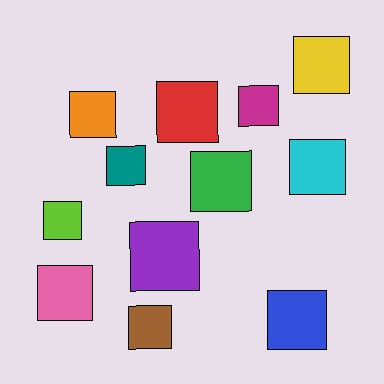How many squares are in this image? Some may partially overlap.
There are 12 squares.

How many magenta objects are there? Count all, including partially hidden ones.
There is 1 magenta object.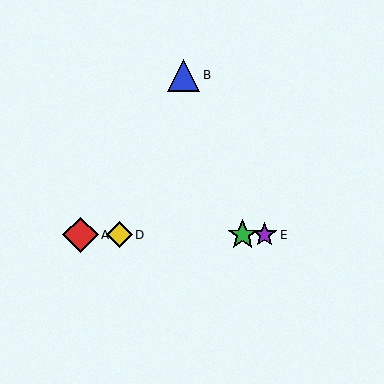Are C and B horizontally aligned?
No, C is at y≈235 and B is at y≈75.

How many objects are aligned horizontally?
4 objects (A, C, D, E) are aligned horizontally.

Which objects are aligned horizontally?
Objects A, C, D, E are aligned horizontally.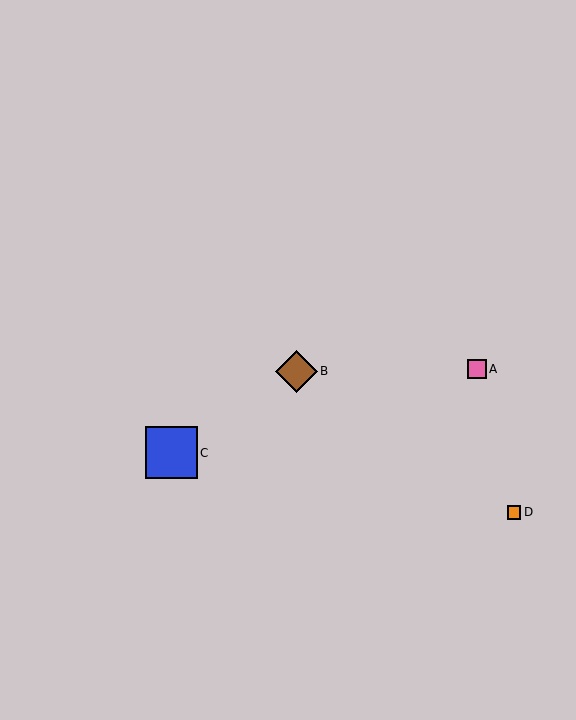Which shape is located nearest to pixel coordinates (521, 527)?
The orange square (labeled D) at (514, 512) is nearest to that location.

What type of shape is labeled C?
Shape C is a blue square.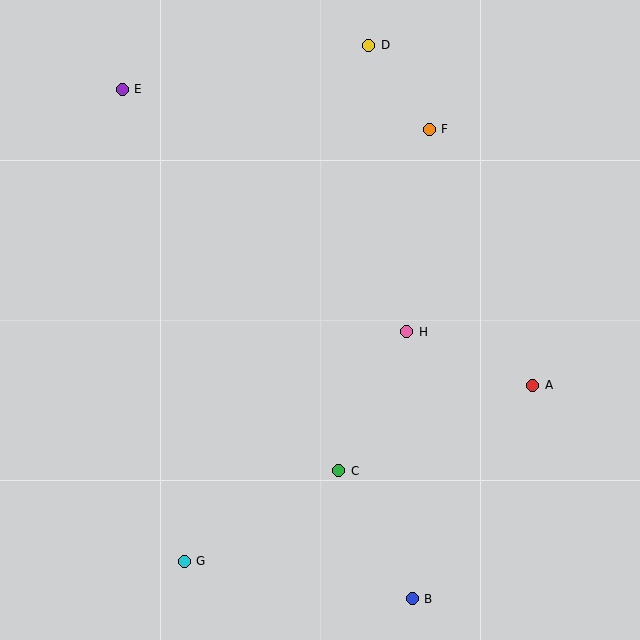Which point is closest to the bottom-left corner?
Point G is closest to the bottom-left corner.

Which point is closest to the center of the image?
Point H at (407, 332) is closest to the center.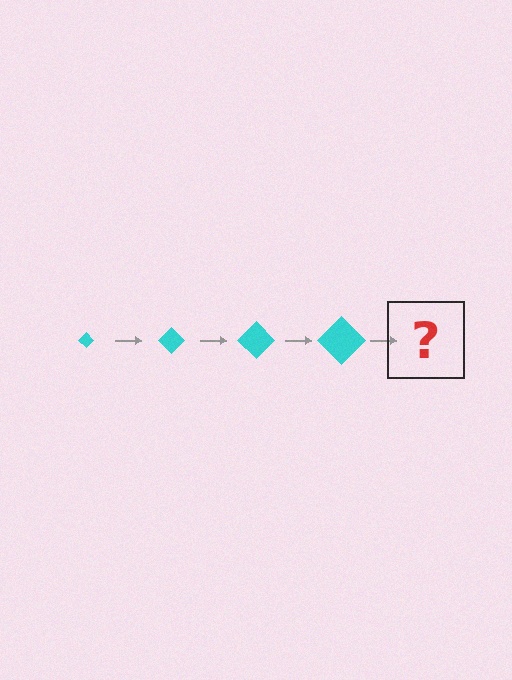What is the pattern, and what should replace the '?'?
The pattern is that the diamond gets progressively larger each step. The '?' should be a cyan diamond, larger than the previous one.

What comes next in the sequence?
The next element should be a cyan diamond, larger than the previous one.